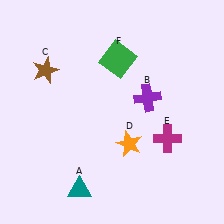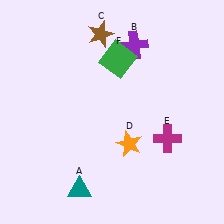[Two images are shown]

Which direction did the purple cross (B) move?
The purple cross (B) moved up.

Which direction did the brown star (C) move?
The brown star (C) moved right.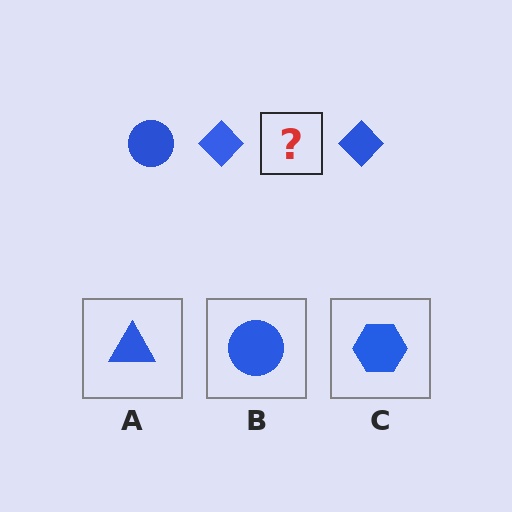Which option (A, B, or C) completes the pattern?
B.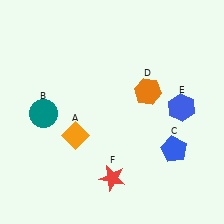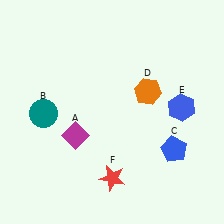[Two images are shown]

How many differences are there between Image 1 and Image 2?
There is 1 difference between the two images.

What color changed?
The diamond (A) changed from orange in Image 1 to magenta in Image 2.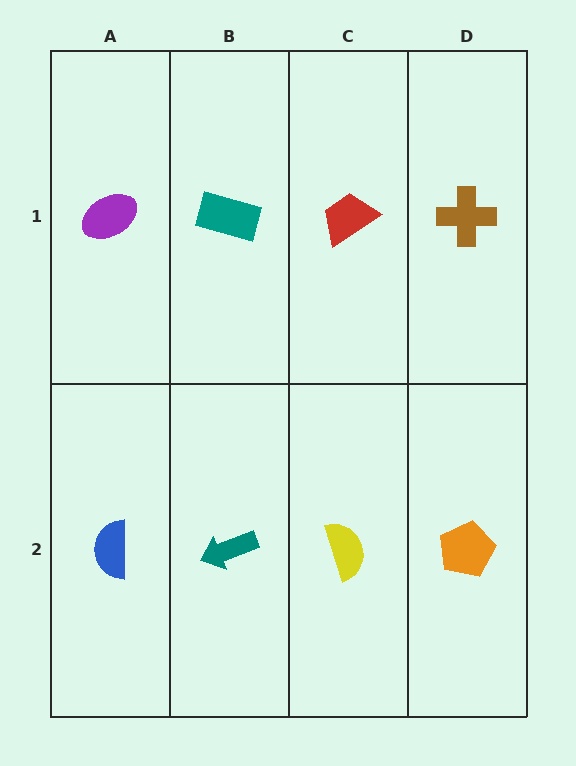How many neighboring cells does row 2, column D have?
2.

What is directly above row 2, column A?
A purple ellipse.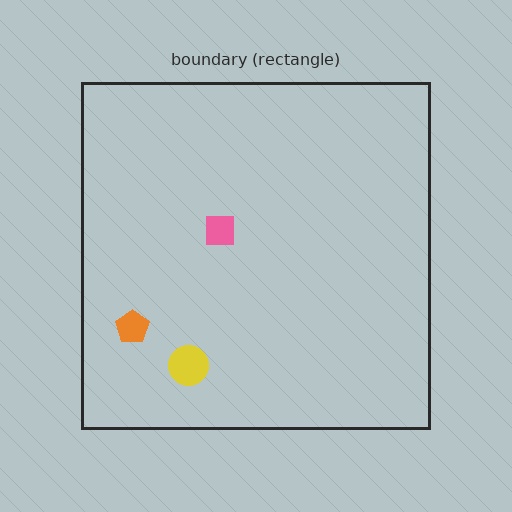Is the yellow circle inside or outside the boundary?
Inside.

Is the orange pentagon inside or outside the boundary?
Inside.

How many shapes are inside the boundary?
3 inside, 0 outside.